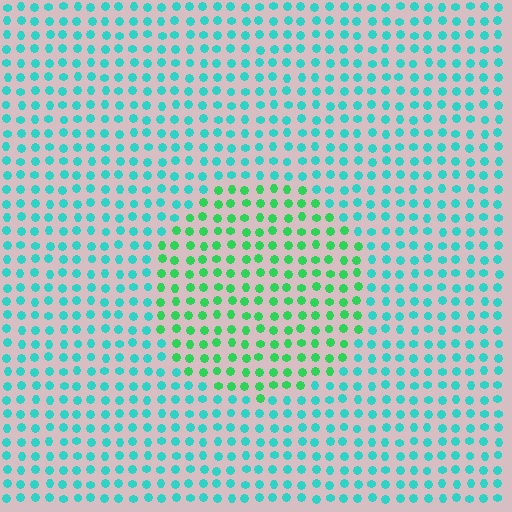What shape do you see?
I see a circle.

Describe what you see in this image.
The image is filled with small cyan elements in a uniform arrangement. A circle-shaped region is visible where the elements are tinted to a slightly different hue, forming a subtle color boundary.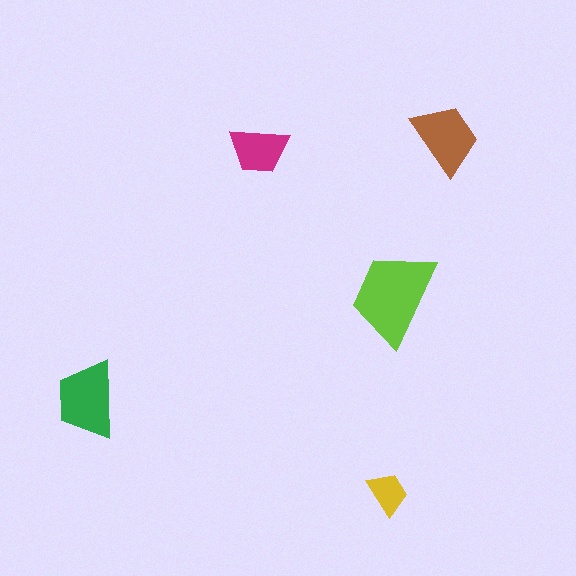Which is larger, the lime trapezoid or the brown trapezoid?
The lime one.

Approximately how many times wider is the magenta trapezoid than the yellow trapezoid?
About 1.5 times wider.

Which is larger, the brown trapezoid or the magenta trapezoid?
The brown one.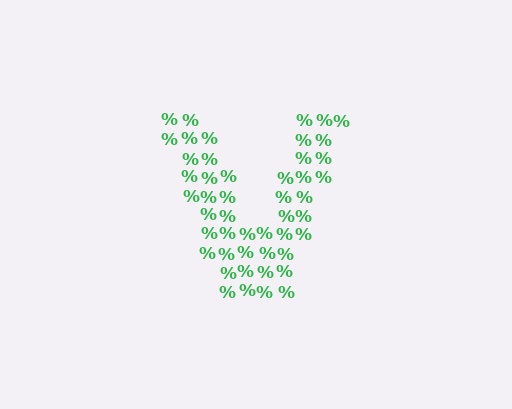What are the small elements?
The small elements are percent signs.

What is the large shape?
The large shape is the letter V.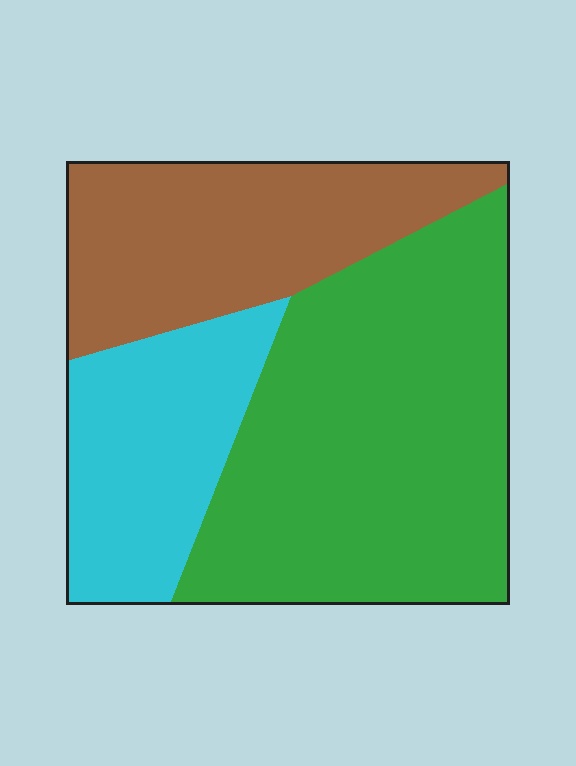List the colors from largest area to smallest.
From largest to smallest: green, brown, cyan.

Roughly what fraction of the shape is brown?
Brown covers 28% of the shape.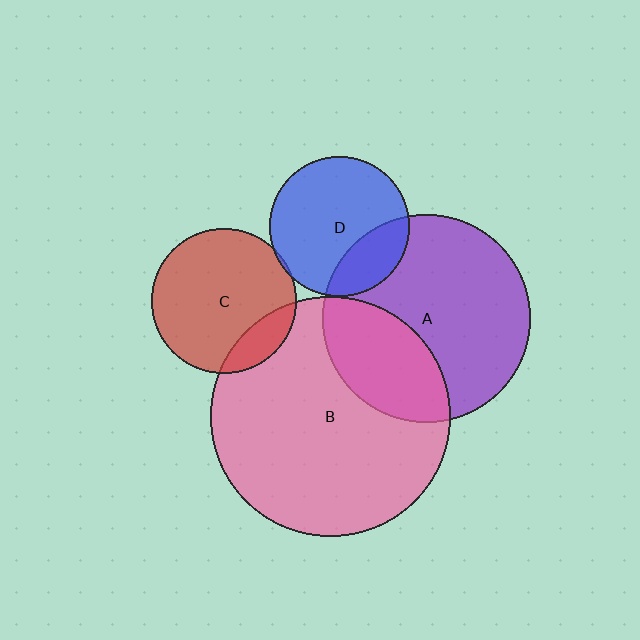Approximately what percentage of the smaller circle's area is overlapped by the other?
Approximately 15%.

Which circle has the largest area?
Circle B (pink).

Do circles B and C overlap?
Yes.